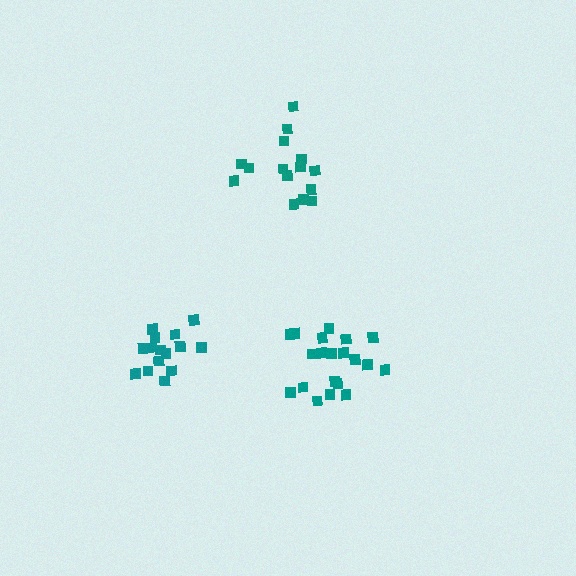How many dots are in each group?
Group 1: 20 dots, Group 2: 15 dots, Group 3: 15 dots (50 total).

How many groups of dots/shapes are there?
There are 3 groups.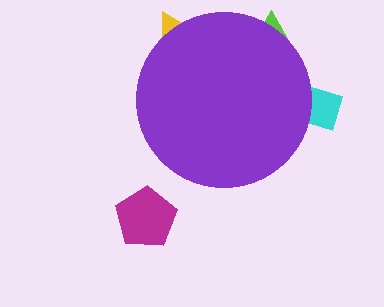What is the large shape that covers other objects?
A purple circle.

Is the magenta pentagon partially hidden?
No, the magenta pentagon is fully visible.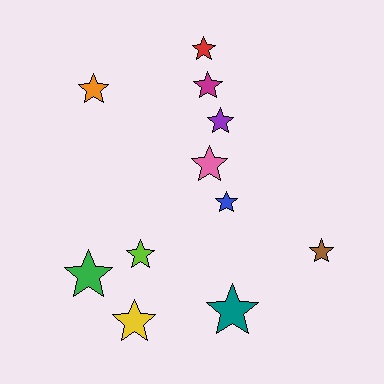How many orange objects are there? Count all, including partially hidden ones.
There is 1 orange object.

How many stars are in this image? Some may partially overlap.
There are 11 stars.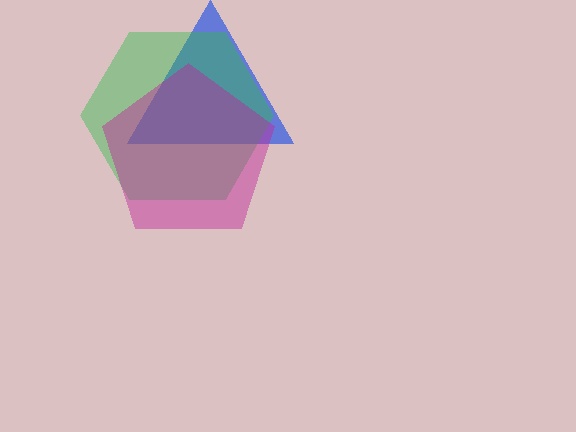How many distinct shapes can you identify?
There are 3 distinct shapes: a blue triangle, a green hexagon, a magenta pentagon.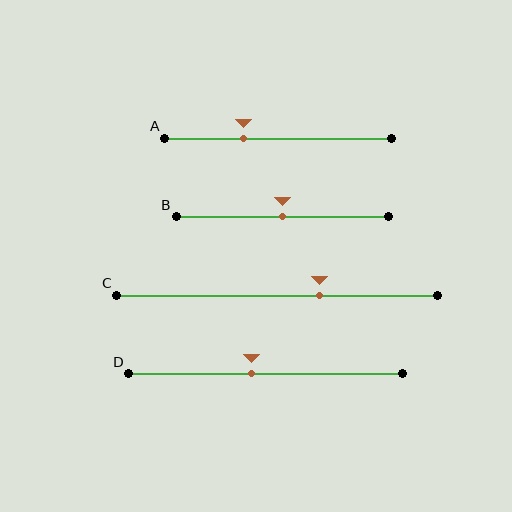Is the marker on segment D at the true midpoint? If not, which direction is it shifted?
No, the marker on segment D is shifted to the left by about 5% of the segment length.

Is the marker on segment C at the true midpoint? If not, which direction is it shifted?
No, the marker on segment C is shifted to the right by about 13% of the segment length.